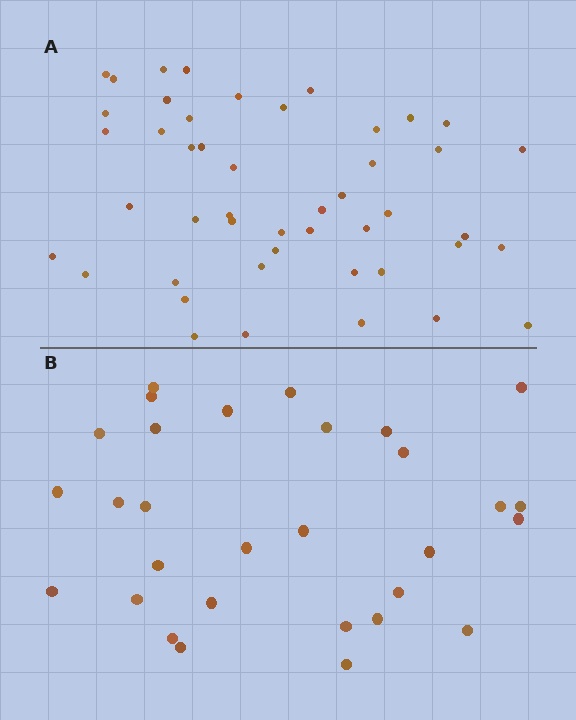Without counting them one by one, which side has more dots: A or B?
Region A (the top region) has more dots.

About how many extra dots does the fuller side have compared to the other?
Region A has approximately 15 more dots than region B.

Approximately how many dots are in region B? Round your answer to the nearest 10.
About 30 dots.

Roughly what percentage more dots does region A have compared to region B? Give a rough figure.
About 55% more.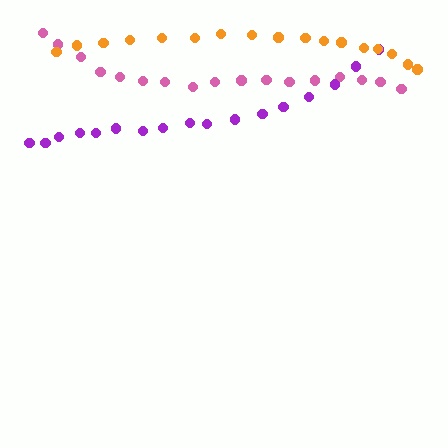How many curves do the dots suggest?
There are 3 distinct paths.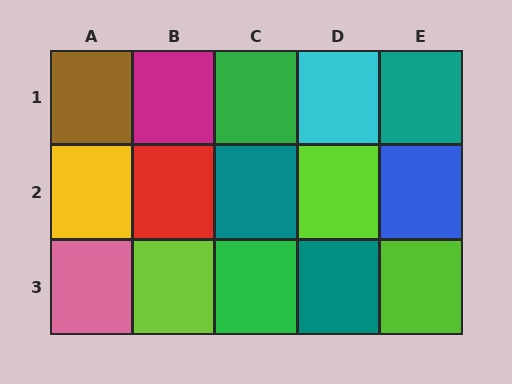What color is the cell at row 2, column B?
Red.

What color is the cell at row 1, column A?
Brown.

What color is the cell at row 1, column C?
Green.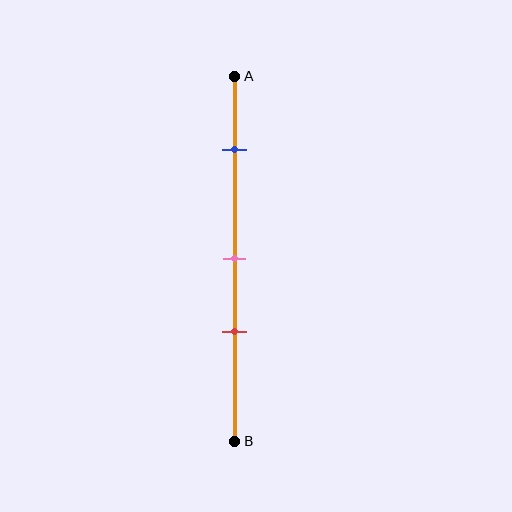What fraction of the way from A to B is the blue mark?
The blue mark is approximately 20% (0.2) of the way from A to B.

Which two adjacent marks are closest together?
The pink and red marks are the closest adjacent pair.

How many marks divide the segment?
There are 3 marks dividing the segment.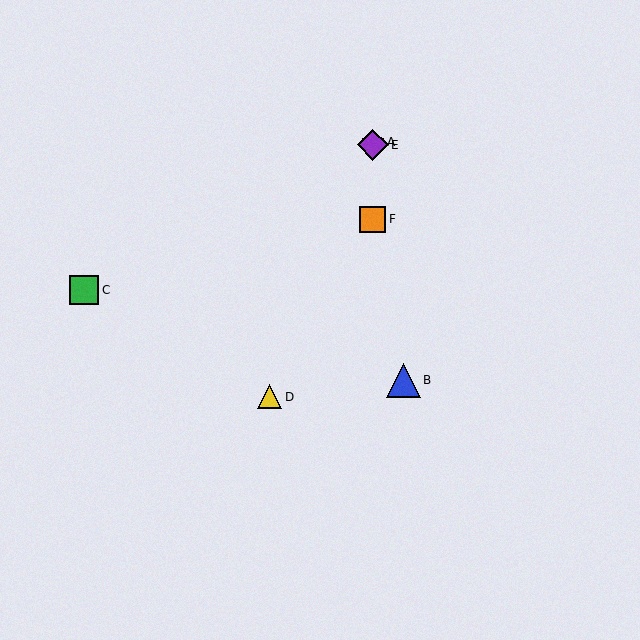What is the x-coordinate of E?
Object E is at x≈373.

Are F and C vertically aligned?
No, F is at x≈373 and C is at x≈84.